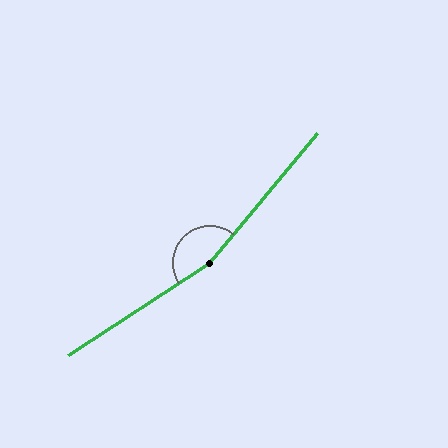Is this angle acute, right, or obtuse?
It is obtuse.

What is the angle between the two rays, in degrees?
Approximately 163 degrees.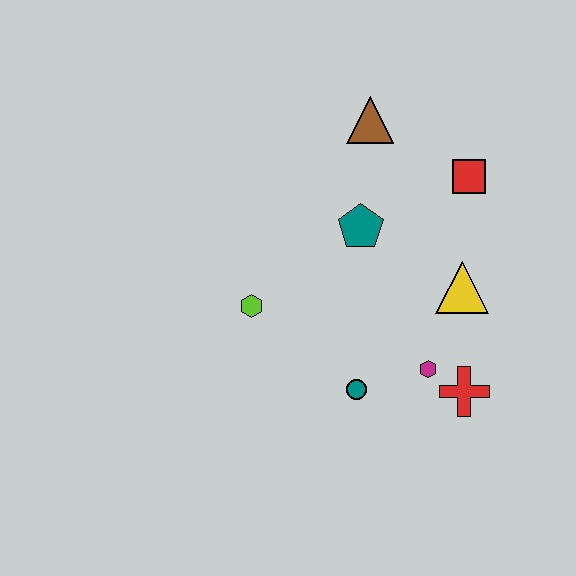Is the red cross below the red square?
Yes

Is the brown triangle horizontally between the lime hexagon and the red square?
Yes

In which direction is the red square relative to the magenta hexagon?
The red square is above the magenta hexagon.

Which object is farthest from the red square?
The lime hexagon is farthest from the red square.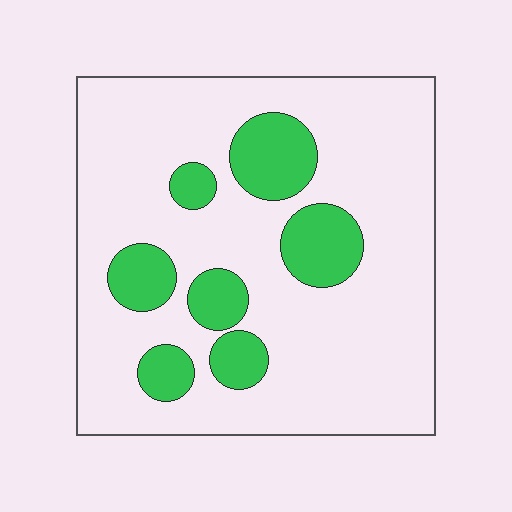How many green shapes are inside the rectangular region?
7.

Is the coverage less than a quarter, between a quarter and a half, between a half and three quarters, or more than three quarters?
Less than a quarter.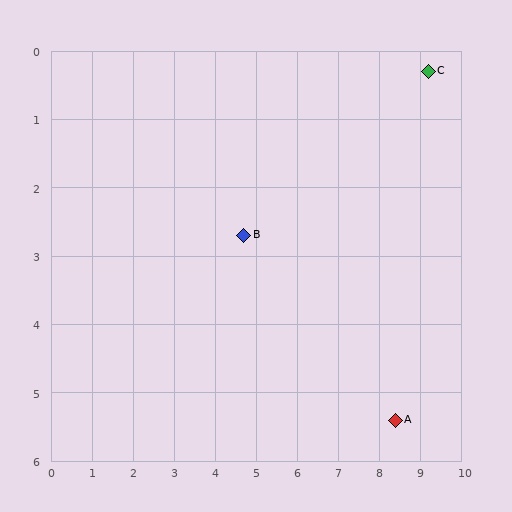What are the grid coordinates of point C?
Point C is at approximately (9.2, 0.3).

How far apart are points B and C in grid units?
Points B and C are about 5.1 grid units apart.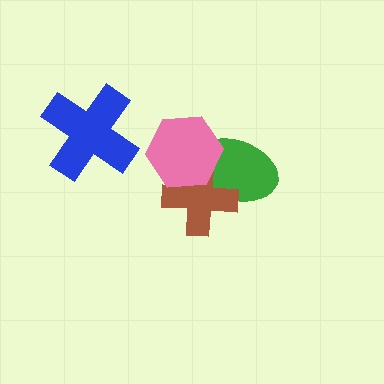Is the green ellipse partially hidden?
Yes, it is partially covered by another shape.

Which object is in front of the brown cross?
The pink hexagon is in front of the brown cross.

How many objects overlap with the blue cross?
0 objects overlap with the blue cross.